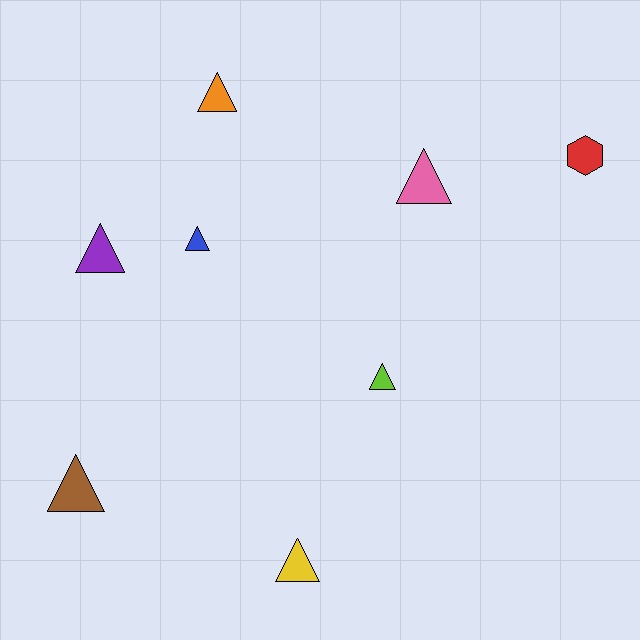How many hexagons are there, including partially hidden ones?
There is 1 hexagon.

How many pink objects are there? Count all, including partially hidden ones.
There is 1 pink object.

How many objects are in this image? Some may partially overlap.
There are 8 objects.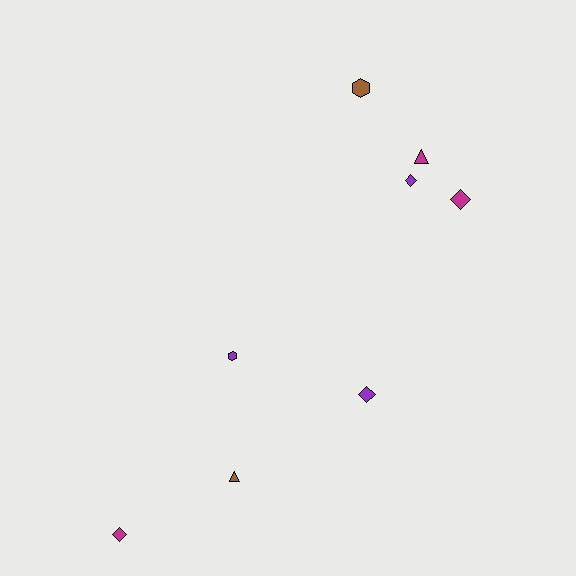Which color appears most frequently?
Purple, with 3 objects.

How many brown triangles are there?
There is 1 brown triangle.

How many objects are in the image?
There are 8 objects.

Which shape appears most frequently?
Diamond, with 4 objects.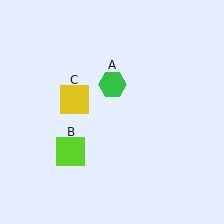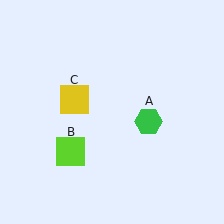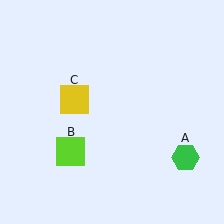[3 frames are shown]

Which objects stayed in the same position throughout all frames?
Lime square (object B) and yellow square (object C) remained stationary.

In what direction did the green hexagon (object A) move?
The green hexagon (object A) moved down and to the right.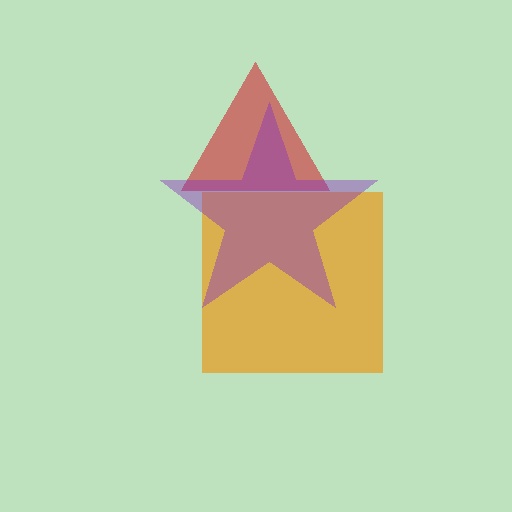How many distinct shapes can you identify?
There are 3 distinct shapes: a red triangle, an orange square, a purple star.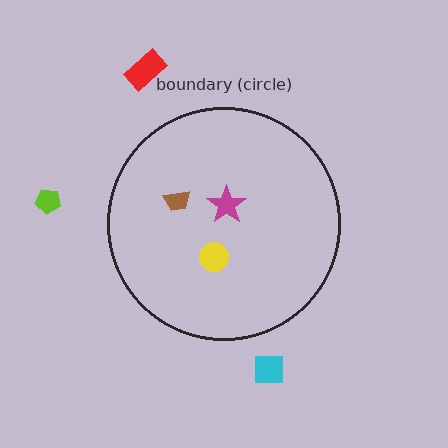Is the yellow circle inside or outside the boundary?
Inside.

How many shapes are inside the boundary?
3 inside, 3 outside.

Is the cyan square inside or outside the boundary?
Outside.